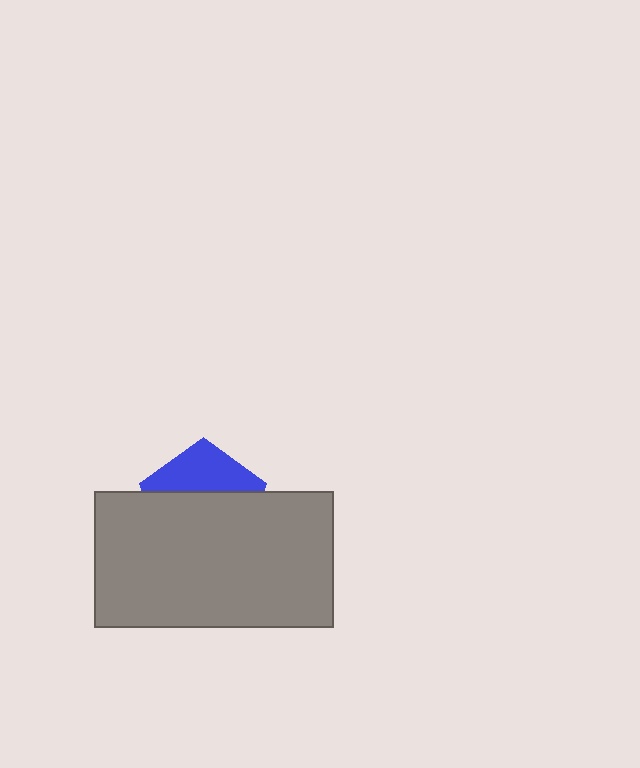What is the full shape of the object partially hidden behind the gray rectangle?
The partially hidden object is a blue pentagon.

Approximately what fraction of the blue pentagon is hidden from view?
Roughly 63% of the blue pentagon is hidden behind the gray rectangle.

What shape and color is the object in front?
The object in front is a gray rectangle.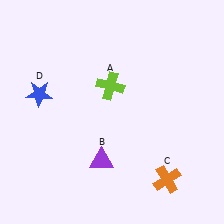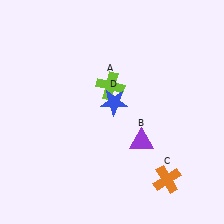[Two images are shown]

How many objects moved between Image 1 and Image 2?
2 objects moved between the two images.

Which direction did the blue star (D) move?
The blue star (D) moved right.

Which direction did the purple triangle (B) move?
The purple triangle (B) moved right.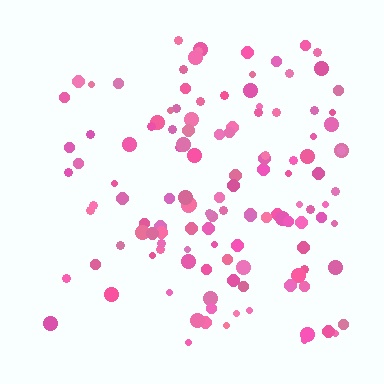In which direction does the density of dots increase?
From left to right, with the right side densest.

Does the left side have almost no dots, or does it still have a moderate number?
Still a moderate number, just noticeably fewer than the right.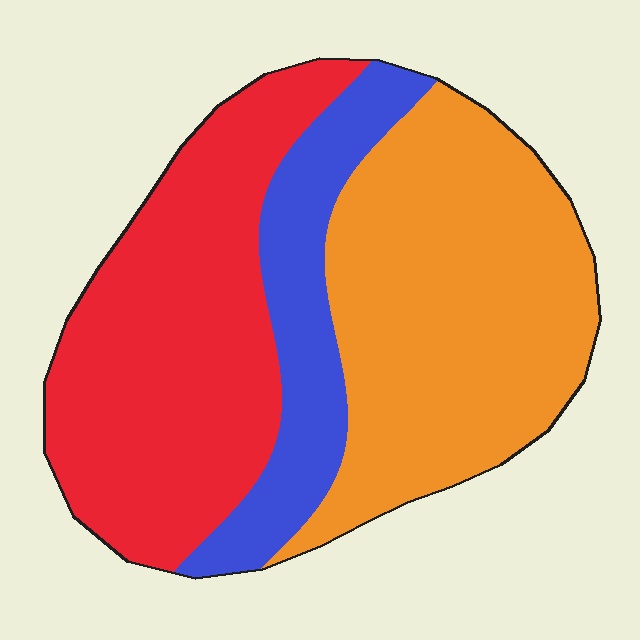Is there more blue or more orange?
Orange.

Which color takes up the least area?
Blue, at roughly 20%.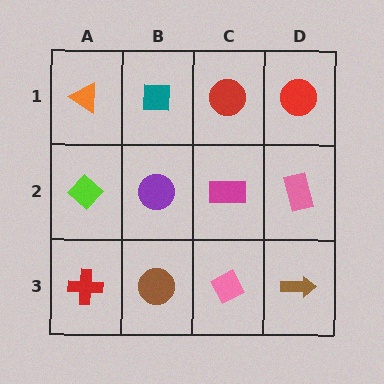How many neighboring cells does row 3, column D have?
2.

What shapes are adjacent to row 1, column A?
A lime diamond (row 2, column A), a teal square (row 1, column B).